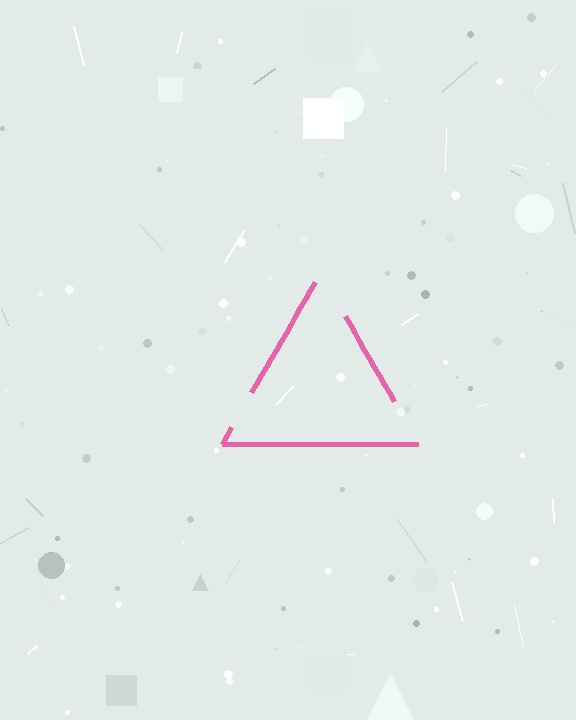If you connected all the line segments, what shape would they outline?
They would outline a triangle.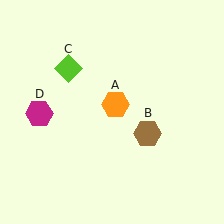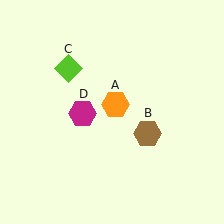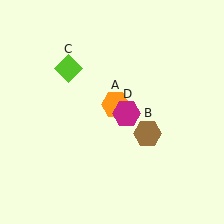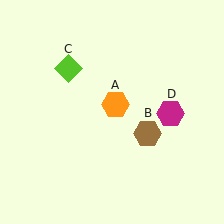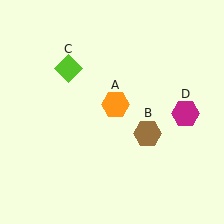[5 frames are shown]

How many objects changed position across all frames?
1 object changed position: magenta hexagon (object D).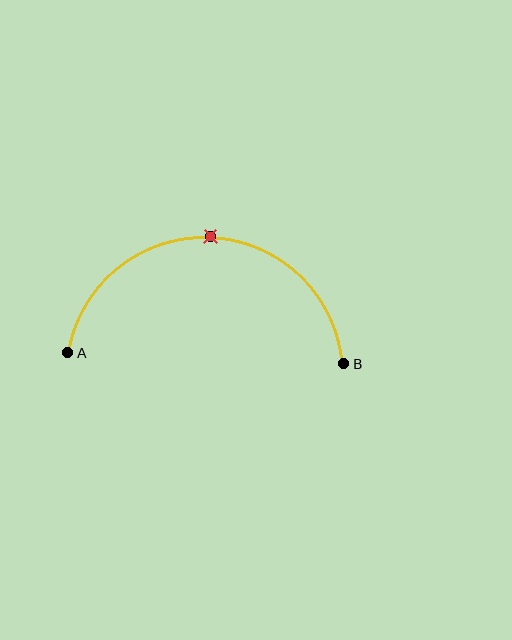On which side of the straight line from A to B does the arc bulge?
The arc bulges above the straight line connecting A and B.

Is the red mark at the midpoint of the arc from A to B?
Yes. The red mark lies on the arc at equal arc-length from both A and B — it is the arc midpoint.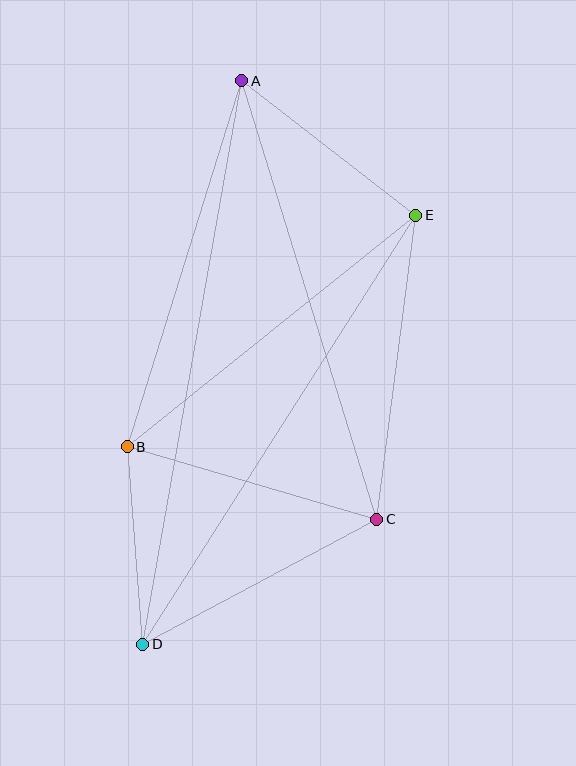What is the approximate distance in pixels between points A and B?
The distance between A and B is approximately 384 pixels.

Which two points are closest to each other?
Points B and D are closest to each other.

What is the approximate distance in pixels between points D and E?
The distance between D and E is approximately 508 pixels.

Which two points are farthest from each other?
Points A and D are farthest from each other.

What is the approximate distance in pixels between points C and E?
The distance between C and E is approximately 306 pixels.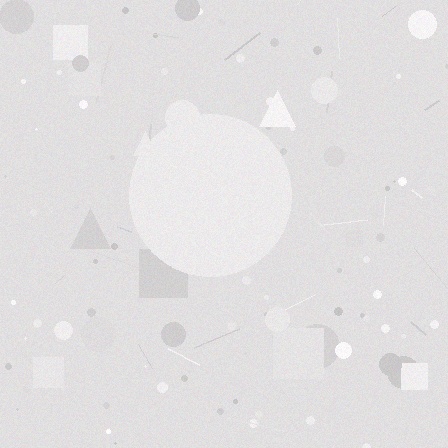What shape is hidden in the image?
A circle is hidden in the image.